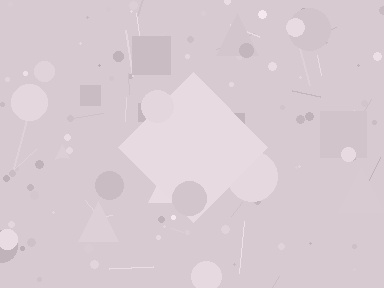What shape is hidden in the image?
A diamond is hidden in the image.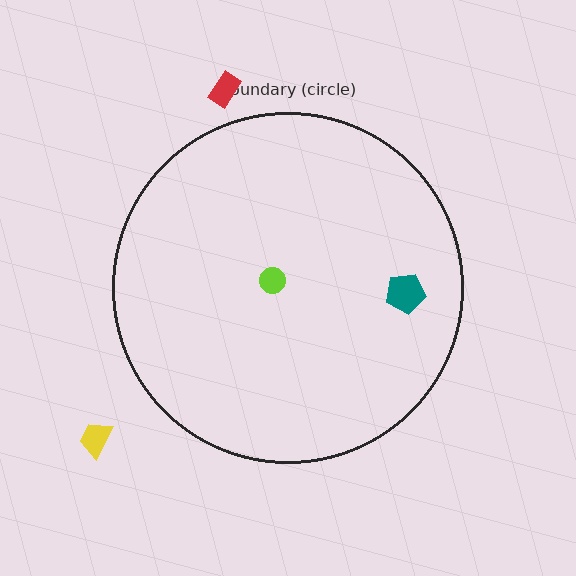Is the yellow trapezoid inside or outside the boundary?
Outside.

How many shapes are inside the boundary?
2 inside, 2 outside.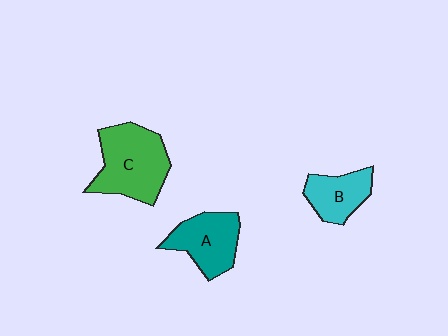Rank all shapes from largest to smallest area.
From largest to smallest: C (green), A (teal), B (cyan).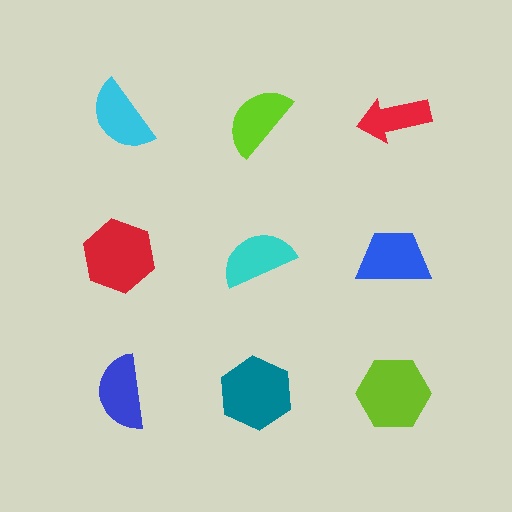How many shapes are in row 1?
3 shapes.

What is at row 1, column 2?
A lime semicircle.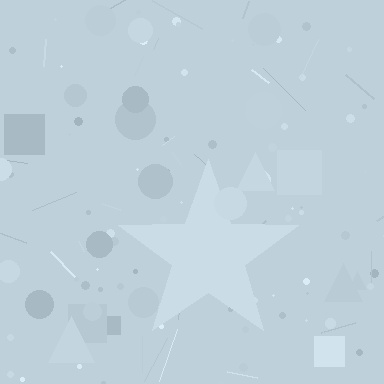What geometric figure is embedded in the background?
A star is embedded in the background.